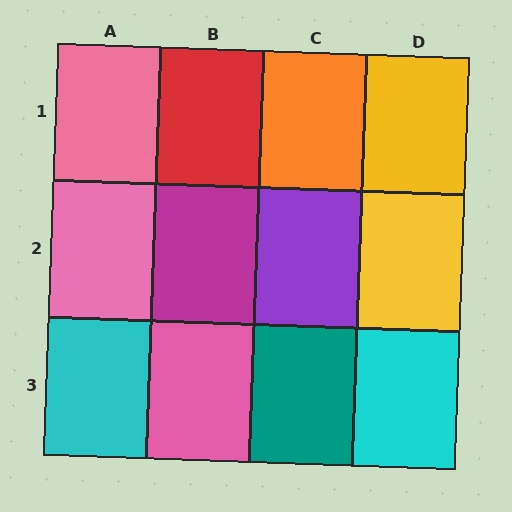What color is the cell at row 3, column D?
Cyan.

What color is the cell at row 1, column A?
Pink.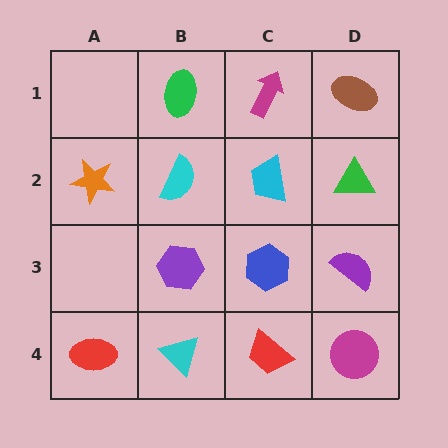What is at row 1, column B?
A green ellipse.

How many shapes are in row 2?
4 shapes.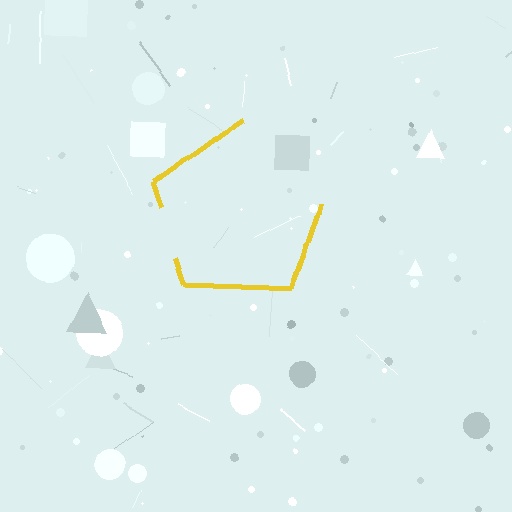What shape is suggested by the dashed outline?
The dashed outline suggests a pentagon.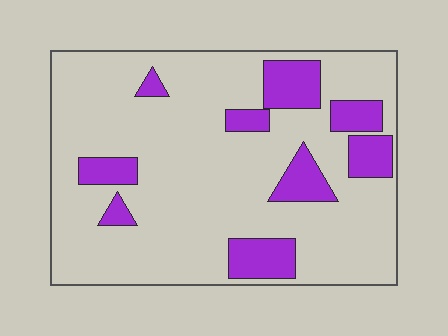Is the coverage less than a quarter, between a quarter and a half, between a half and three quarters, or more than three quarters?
Less than a quarter.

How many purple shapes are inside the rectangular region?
9.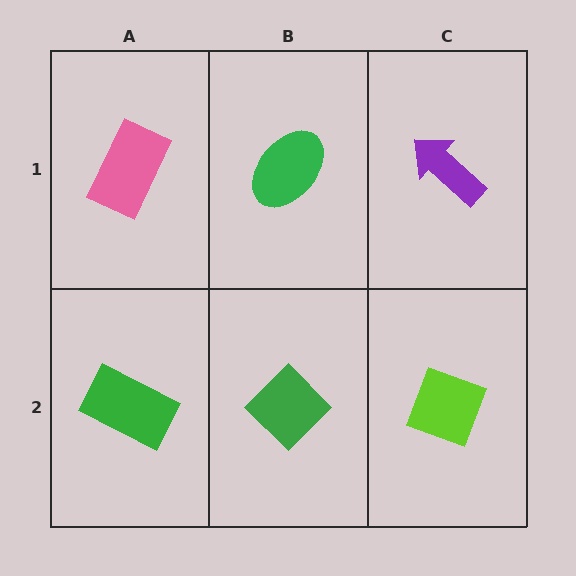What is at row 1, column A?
A pink rectangle.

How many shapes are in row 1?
3 shapes.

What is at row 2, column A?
A green rectangle.